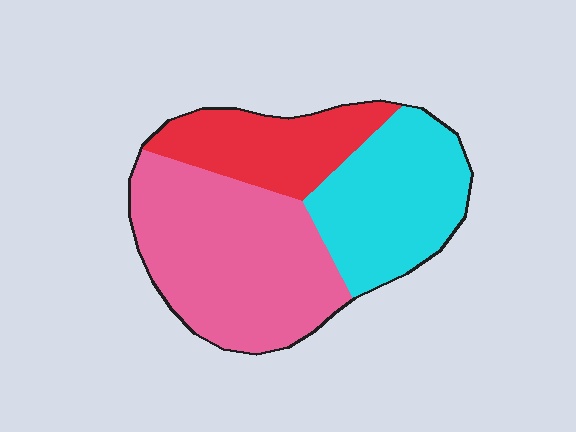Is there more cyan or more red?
Cyan.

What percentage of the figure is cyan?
Cyan takes up between a quarter and a half of the figure.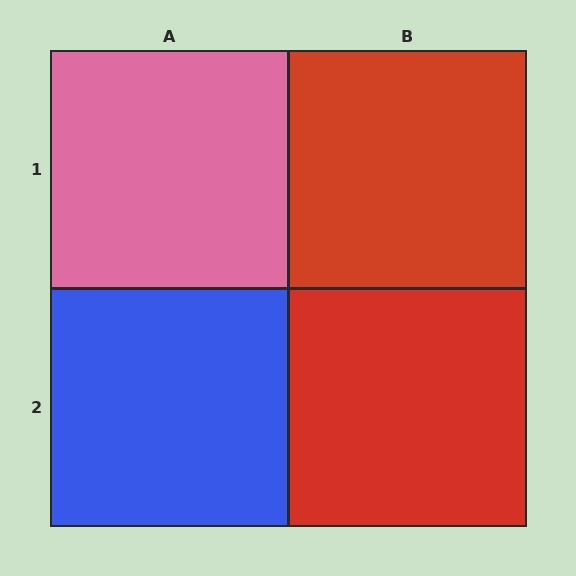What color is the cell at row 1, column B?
Red.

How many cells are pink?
1 cell is pink.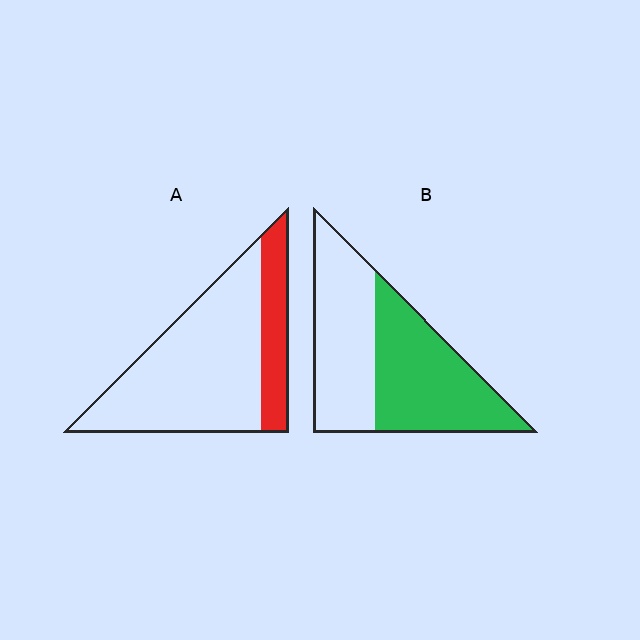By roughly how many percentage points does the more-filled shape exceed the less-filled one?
By roughly 30 percentage points (B over A).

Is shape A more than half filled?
No.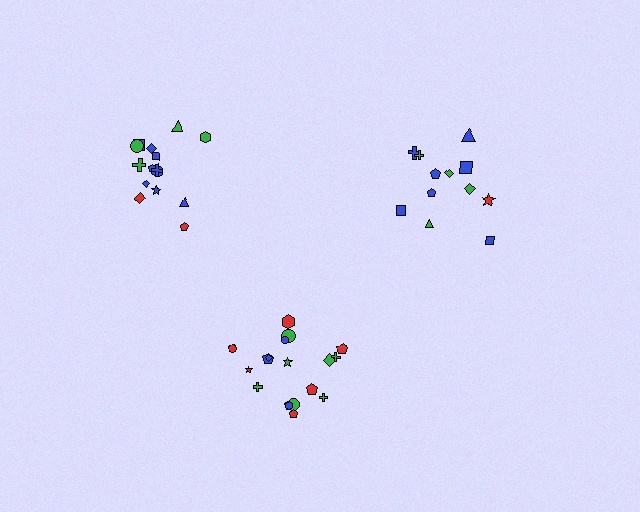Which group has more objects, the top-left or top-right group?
The top-left group.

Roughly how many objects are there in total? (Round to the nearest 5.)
Roughly 45 objects in total.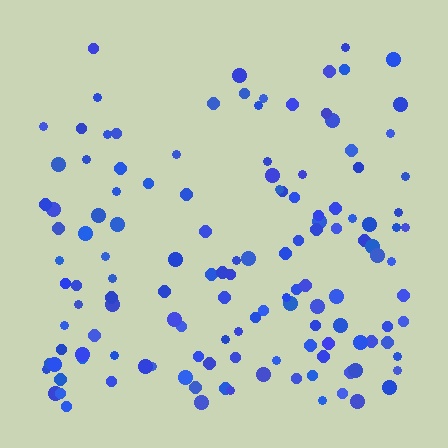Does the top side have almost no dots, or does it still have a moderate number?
Still a moderate number, just noticeably fewer than the bottom.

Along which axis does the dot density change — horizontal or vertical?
Vertical.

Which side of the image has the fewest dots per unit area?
The top.